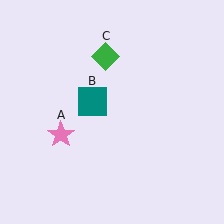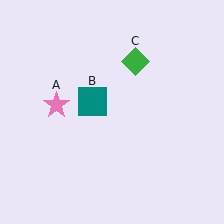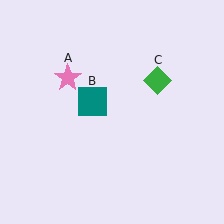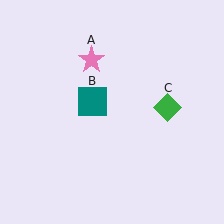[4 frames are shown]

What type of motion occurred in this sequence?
The pink star (object A), green diamond (object C) rotated clockwise around the center of the scene.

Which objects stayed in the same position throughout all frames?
Teal square (object B) remained stationary.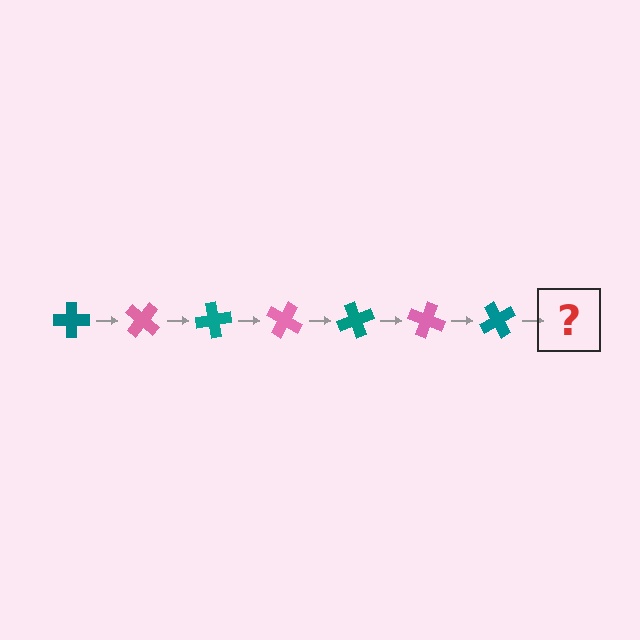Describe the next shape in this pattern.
It should be a pink cross, rotated 280 degrees from the start.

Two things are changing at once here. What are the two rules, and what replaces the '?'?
The two rules are that it rotates 40 degrees each step and the color cycles through teal and pink. The '?' should be a pink cross, rotated 280 degrees from the start.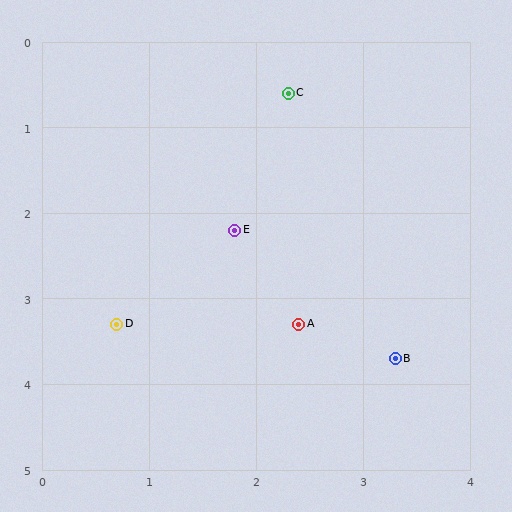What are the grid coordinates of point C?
Point C is at approximately (2.3, 0.6).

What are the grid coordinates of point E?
Point E is at approximately (1.8, 2.2).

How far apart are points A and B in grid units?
Points A and B are about 1.0 grid units apart.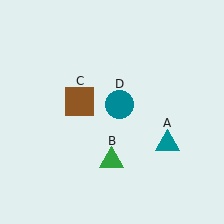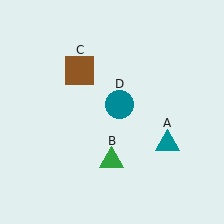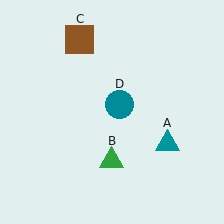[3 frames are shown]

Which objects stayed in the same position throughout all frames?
Teal triangle (object A) and green triangle (object B) and teal circle (object D) remained stationary.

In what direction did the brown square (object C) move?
The brown square (object C) moved up.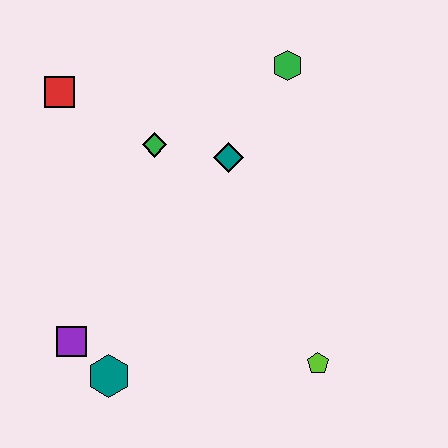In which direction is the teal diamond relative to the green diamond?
The teal diamond is to the right of the green diamond.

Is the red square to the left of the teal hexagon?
Yes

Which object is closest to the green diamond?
The teal diamond is closest to the green diamond.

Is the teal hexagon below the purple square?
Yes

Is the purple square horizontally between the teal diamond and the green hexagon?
No